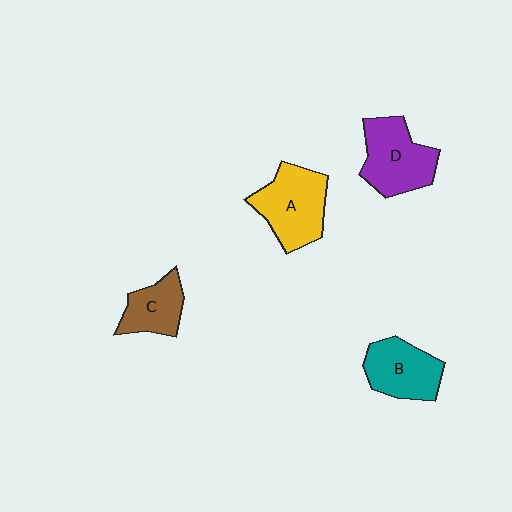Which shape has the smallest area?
Shape C (brown).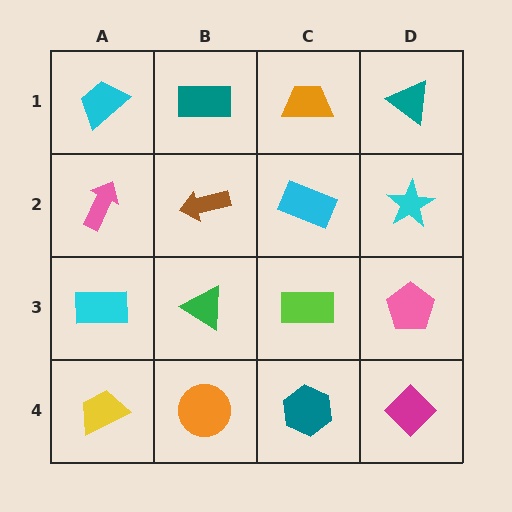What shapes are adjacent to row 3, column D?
A cyan star (row 2, column D), a magenta diamond (row 4, column D), a lime rectangle (row 3, column C).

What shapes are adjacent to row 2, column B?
A teal rectangle (row 1, column B), a green triangle (row 3, column B), a pink arrow (row 2, column A), a cyan rectangle (row 2, column C).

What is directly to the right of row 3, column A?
A green triangle.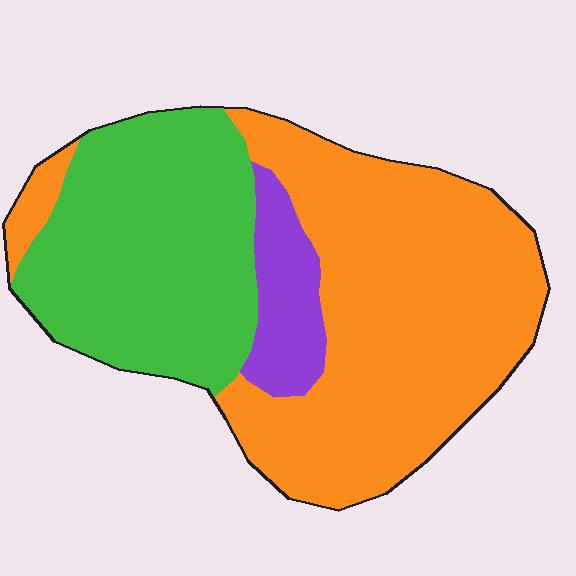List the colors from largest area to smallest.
From largest to smallest: orange, green, purple.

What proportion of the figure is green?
Green takes up between a quarter and a half of the figure.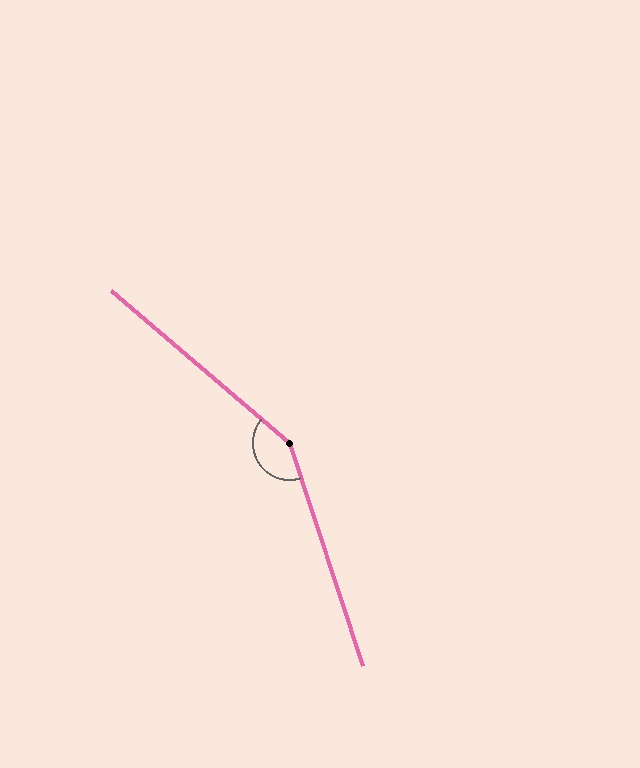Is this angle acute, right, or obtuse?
It is obtuse.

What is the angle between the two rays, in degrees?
Approximately 148 degrees.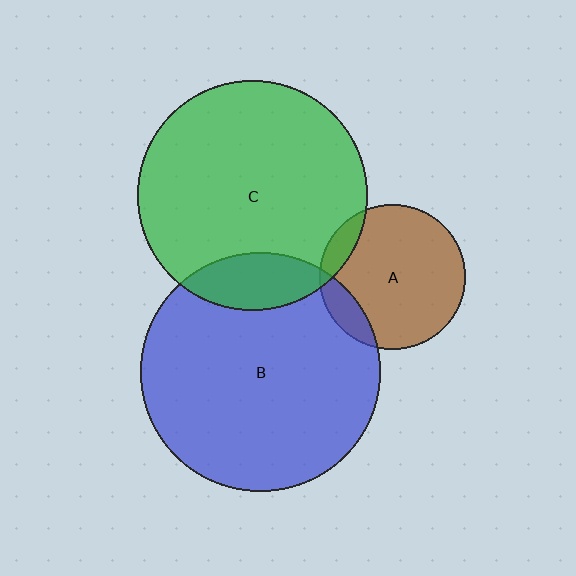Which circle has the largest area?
Circle B (blue).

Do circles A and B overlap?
Yes.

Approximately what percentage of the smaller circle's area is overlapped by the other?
Approximately 10%.